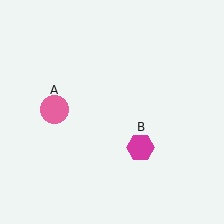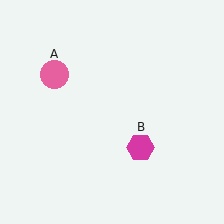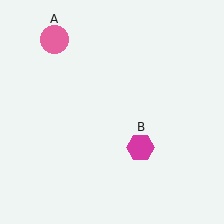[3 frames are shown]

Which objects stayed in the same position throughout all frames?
Magenta hexagon (object B) remained stationary.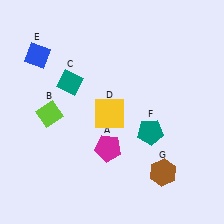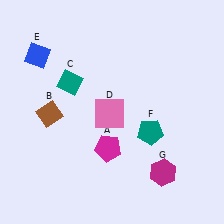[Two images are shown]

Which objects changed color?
B changed from lime to brown. D changed from yellow to pink. G changed from brown to magenta.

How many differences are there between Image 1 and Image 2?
There are 3 differences between the two images.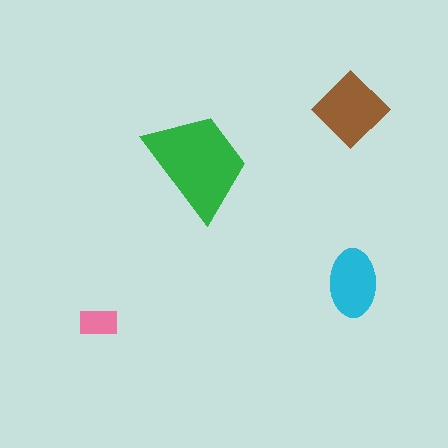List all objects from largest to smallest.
The green trapezoid, the brown diamond, the cyan ellipse, the pink rectangle.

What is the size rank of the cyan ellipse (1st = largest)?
3rd.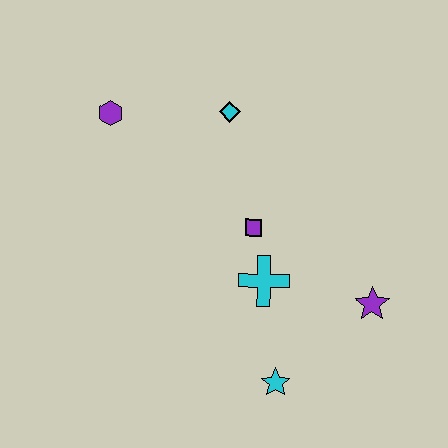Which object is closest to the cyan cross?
The purple square is closest to the cyan cross.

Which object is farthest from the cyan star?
The purple hexagon is farthest from the cyan star.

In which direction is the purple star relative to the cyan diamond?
The purple star is below the cyan diamond.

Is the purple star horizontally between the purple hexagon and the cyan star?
No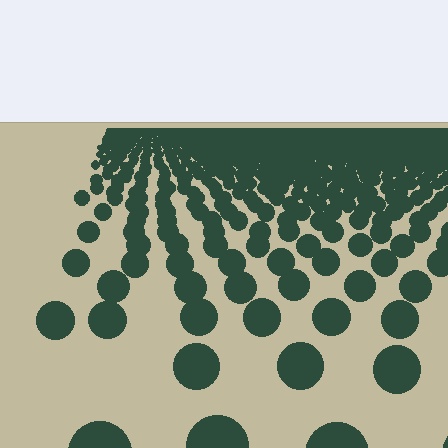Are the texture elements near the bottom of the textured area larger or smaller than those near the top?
Larger. Near the bottom, elements are closer to the viewer and appear at a bigger on-screen size.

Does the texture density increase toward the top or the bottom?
Density increases toward the top.